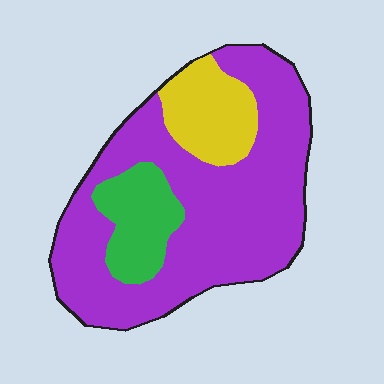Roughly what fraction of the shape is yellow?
Yellow covers about 15% of the shape.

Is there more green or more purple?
Purple.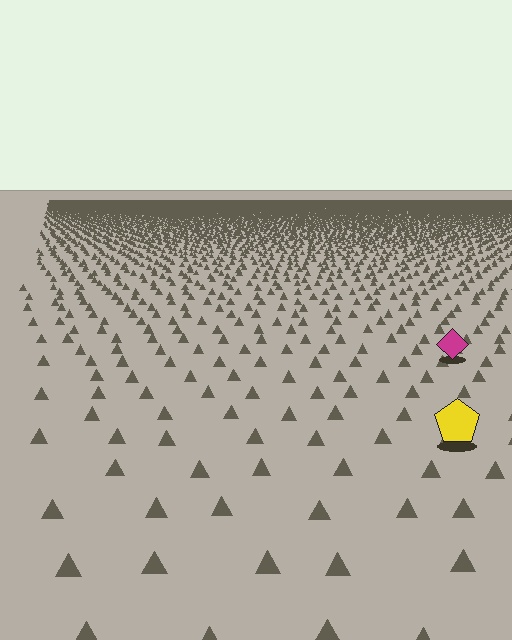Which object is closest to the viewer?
The yellow pentagon is closest. The texture marks near it are larger and more spread out.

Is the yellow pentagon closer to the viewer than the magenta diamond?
Yes. The yellow pentagon is closer — you can tell from the texture gradient: the ground texture is coarser near it.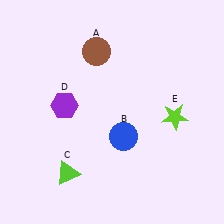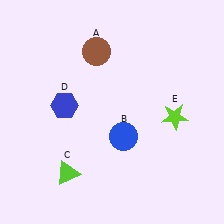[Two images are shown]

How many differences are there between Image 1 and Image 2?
There is 1 difference between the two images.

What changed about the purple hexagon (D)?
In Image 1, D is purple. In Image 2, it changed to blue.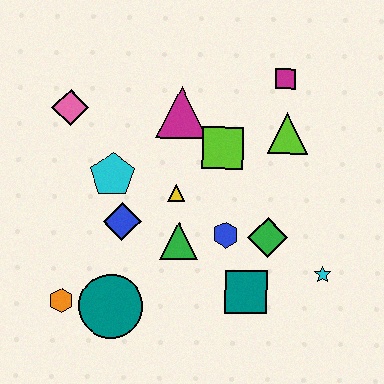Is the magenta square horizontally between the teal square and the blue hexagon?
No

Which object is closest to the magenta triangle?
The lime square is closest to the magenta triangle.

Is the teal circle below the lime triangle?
Yes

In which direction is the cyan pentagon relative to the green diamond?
The cyan pentagon is to the left of the green diamond.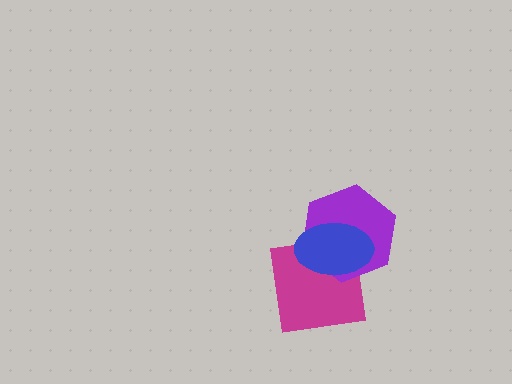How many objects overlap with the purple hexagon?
2 objects overlap with the purple hexagon.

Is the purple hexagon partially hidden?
Yes, it is partially covered by another shape.